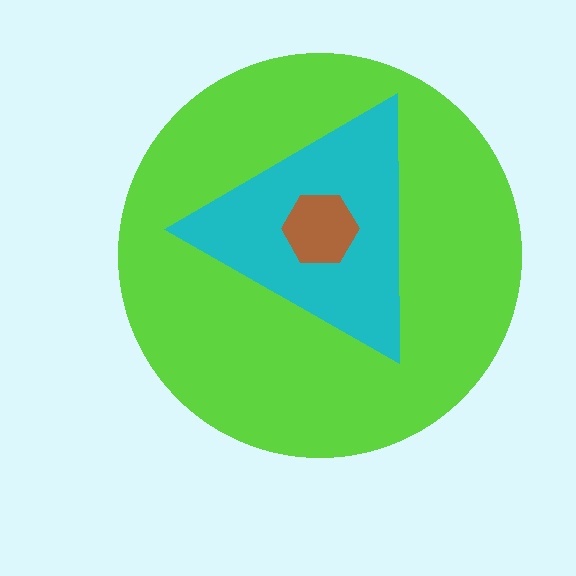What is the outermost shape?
The lime circle.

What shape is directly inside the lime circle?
The cyan triangle.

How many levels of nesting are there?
3.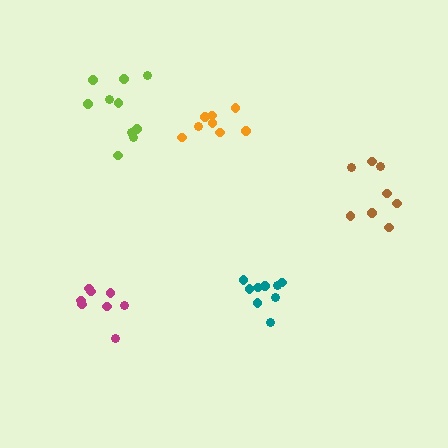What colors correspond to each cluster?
The clusters are colored: orange, teal, magenta, lime, brown.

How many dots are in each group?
Group 1: 8 dots, Group 2: 9 dots, Group 3: 8 dots, Group 4: 10 dots, Group 5: 8 dots (43 total).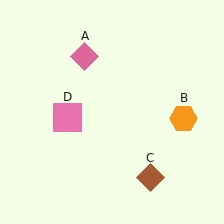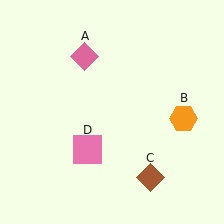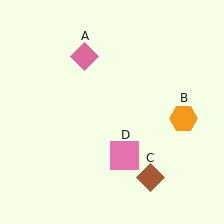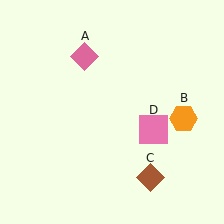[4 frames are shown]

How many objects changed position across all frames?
1 object changed position: pink square (object D).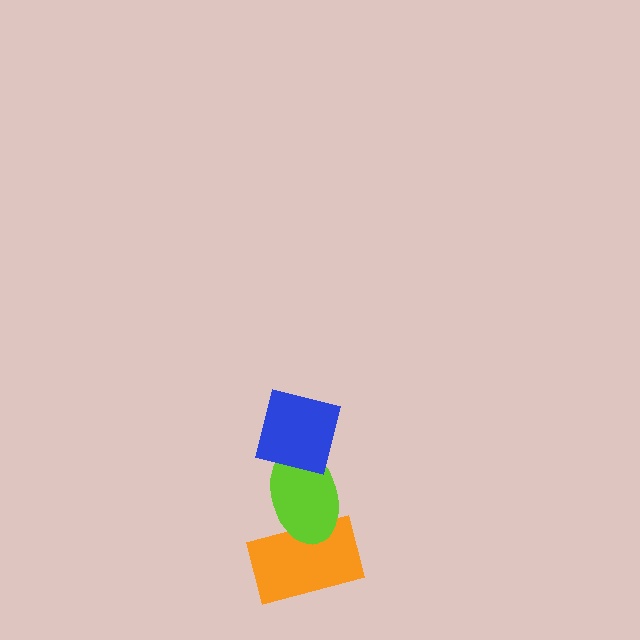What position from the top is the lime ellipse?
The lime ellipse is 2nd from the top.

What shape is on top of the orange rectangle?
The lime ellipse is on top of the orange rectangle.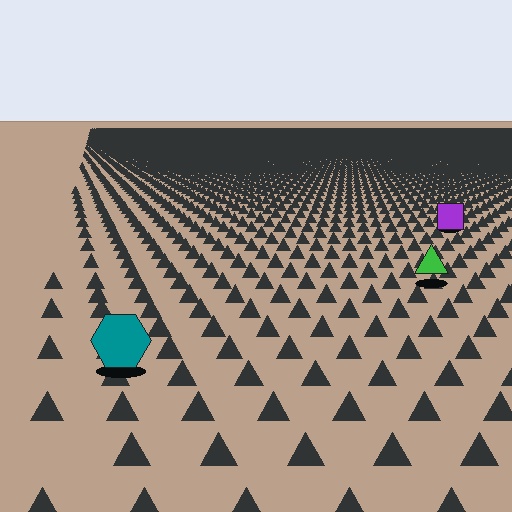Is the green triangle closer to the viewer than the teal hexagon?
No. The teal hexagon is closer — you can tell from the texture gradient: the ground texture is coarser near it.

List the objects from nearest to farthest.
From nearest to farthest: the teal hexagon, the green triangle, the purple square.